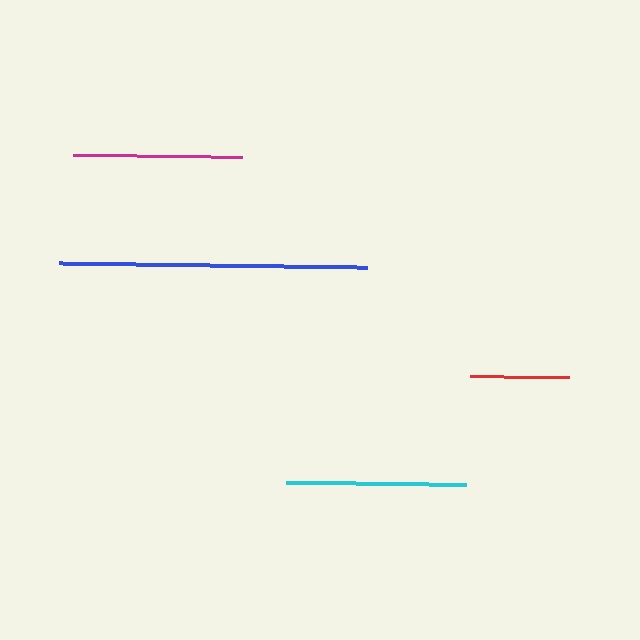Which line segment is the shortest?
The red line is the shortest at approximately 99 pixels.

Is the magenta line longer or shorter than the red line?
The magenta line is longer than the red line.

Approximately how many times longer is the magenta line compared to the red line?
The magenta line is approximately 1.7 times the length of the red line.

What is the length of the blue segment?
The blue segment is approximately 308 pixels long.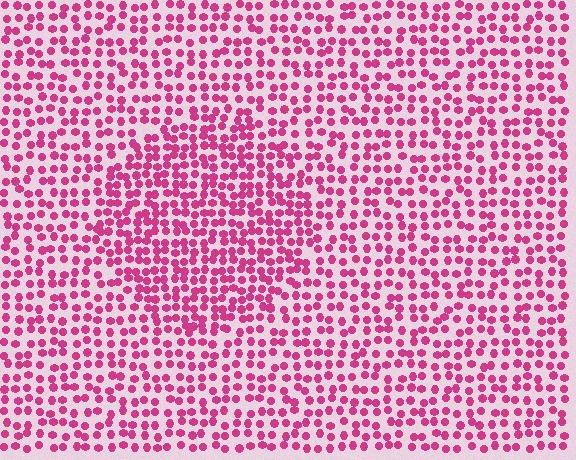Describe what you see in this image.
The image contains small magenta elements arranged at two different densities. A circle-shaped region is visible where the elements are more densely packed than the surrounding area.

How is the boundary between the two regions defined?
The boundary is defined by a change in element density (approximately 1.5x ratio). All elements are the same color, size, and shape.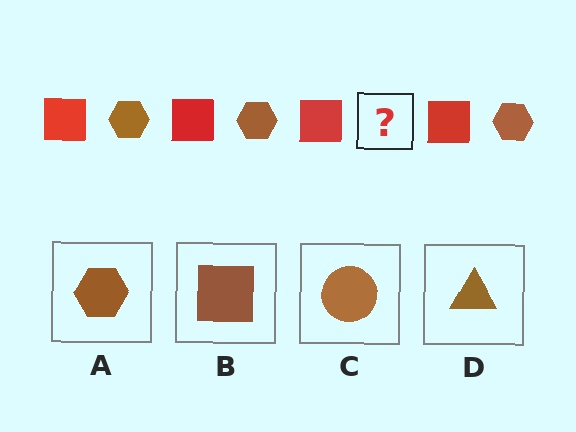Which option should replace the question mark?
Option A.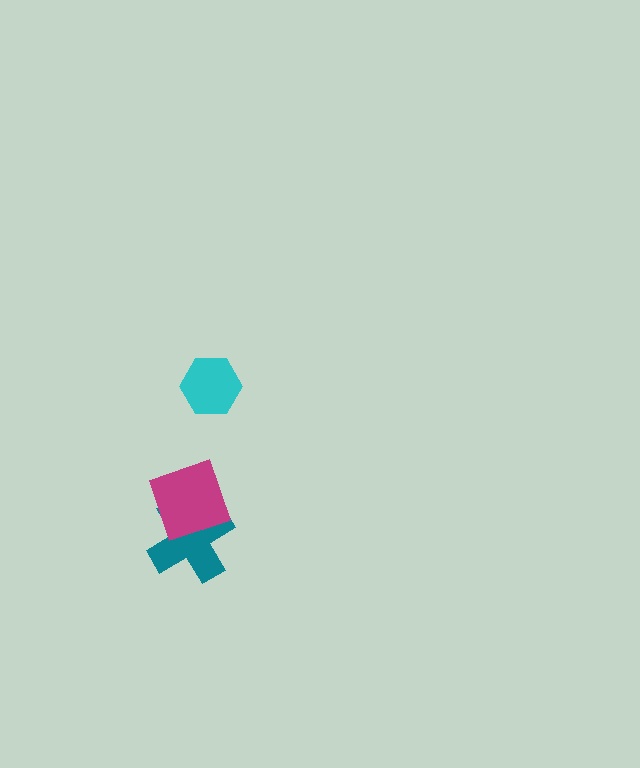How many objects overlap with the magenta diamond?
1 object overlaps with the magenta diamond.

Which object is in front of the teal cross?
The magenta diamond is in front of the teal cross.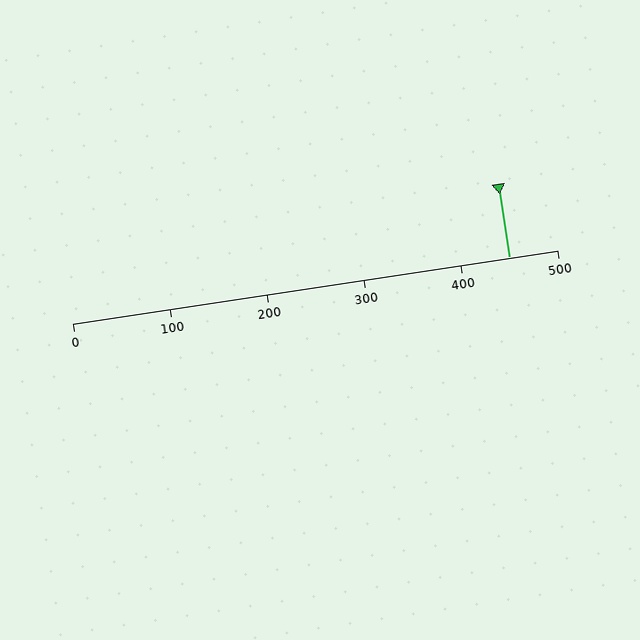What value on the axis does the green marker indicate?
The marker indicates approximately 450.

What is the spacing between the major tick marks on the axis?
The major ticks are spaced 100 apart.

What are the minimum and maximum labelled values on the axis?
The axis runs from 0 to 500.